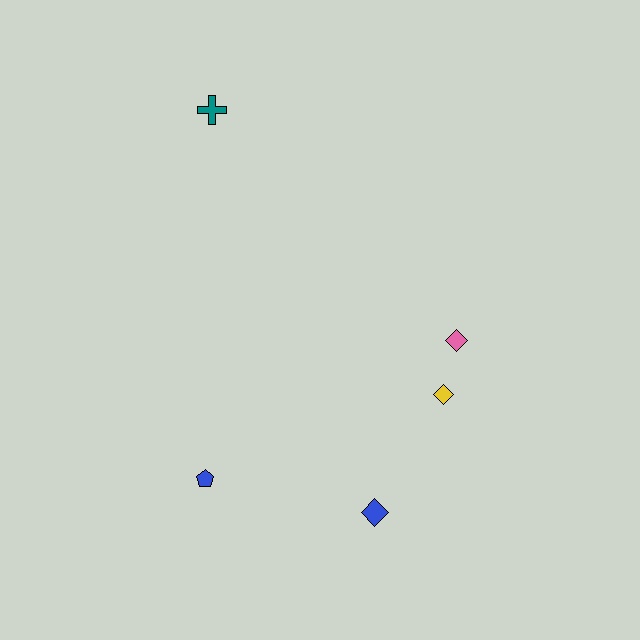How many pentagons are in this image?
There is 1 pentagon.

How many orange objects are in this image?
There are no orange objects.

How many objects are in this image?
There are 5 objects.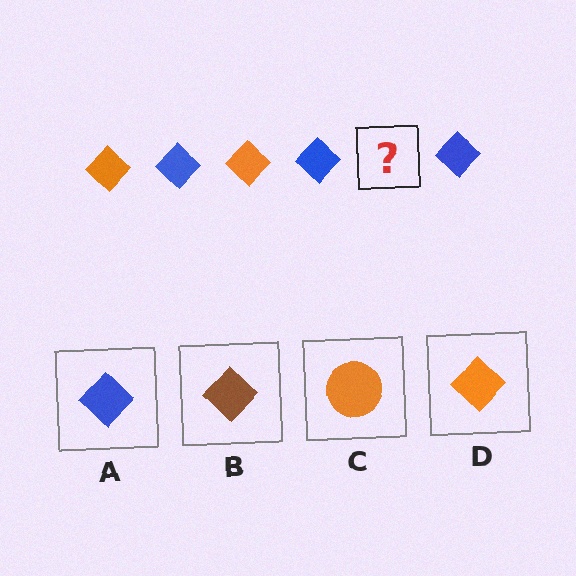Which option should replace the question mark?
Option D.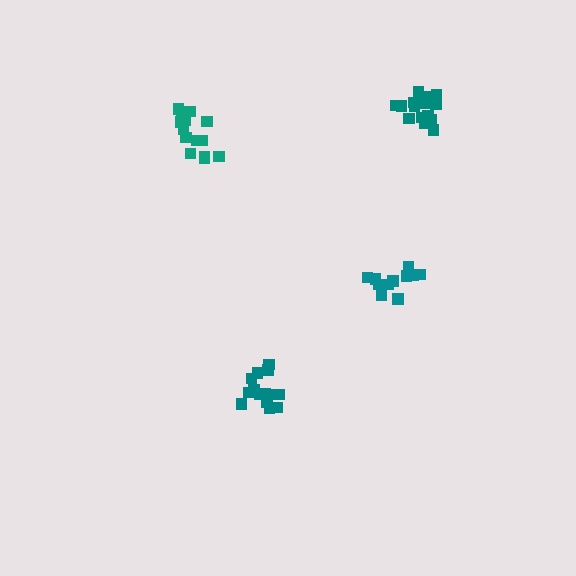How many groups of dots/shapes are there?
There are 4 groups.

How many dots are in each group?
Group 1: 17 dots, Group 2: 14 dots, Group 3: 14 dots, Group 4: 12 dots (57 total).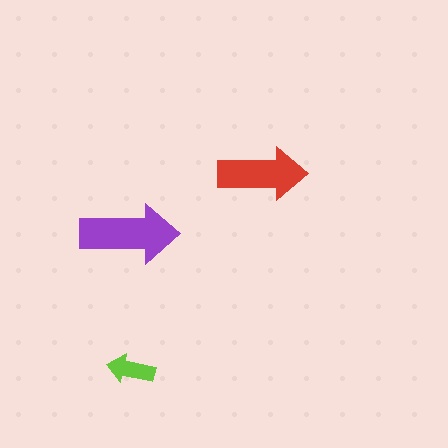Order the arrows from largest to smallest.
the purple one, the red one, the lime one.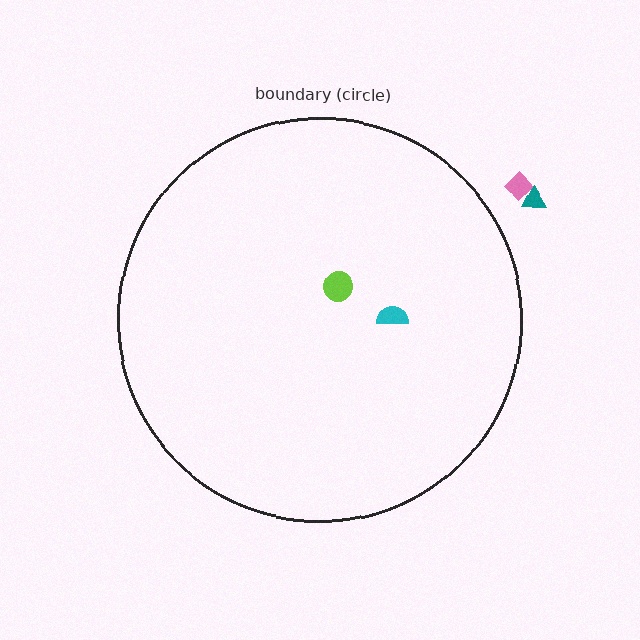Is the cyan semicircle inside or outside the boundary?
Inside.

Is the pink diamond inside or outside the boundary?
Outside.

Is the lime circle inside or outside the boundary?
Inside.